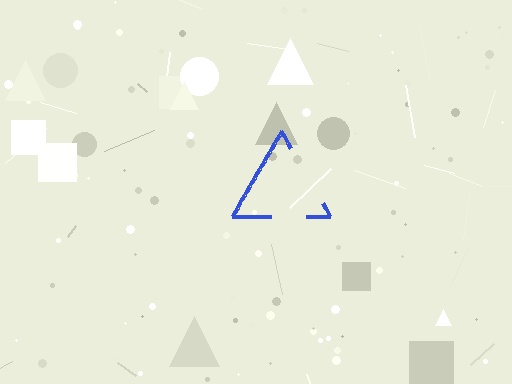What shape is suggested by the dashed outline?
The dashed outline suggests a triangle.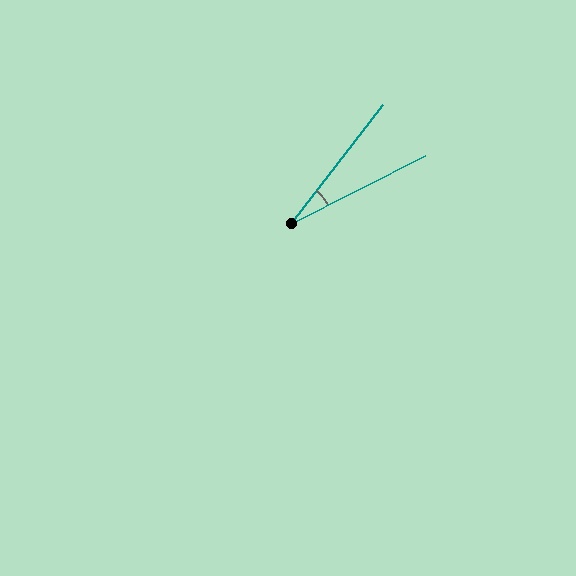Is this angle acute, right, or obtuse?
It is acute.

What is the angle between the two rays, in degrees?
Approximately 25 degrees.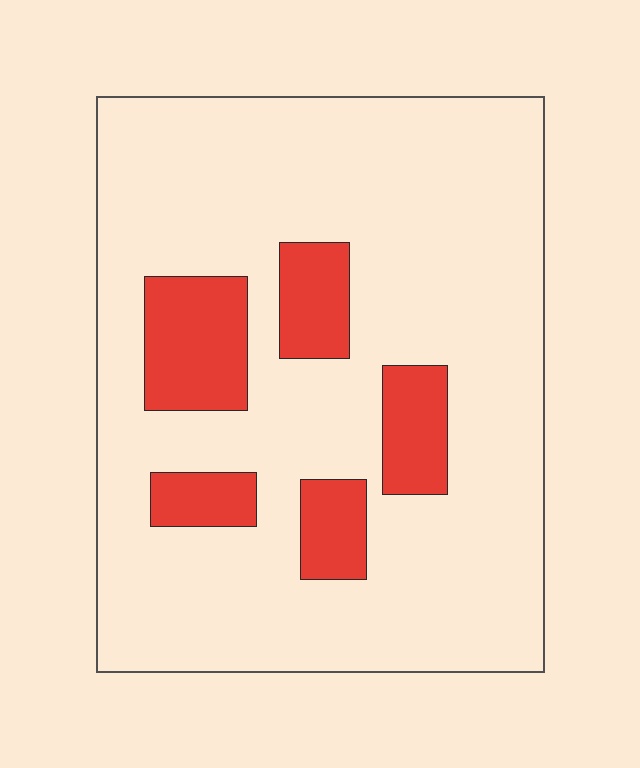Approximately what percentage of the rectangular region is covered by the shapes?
Approximately 15%.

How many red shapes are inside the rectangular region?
5.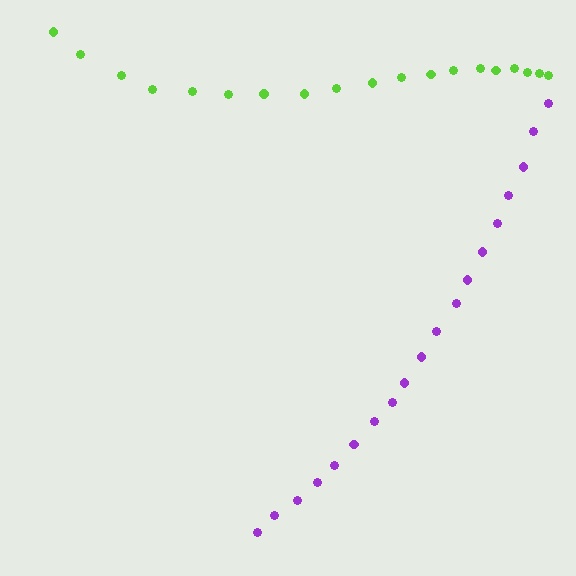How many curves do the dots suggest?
There are 2 distinct paths.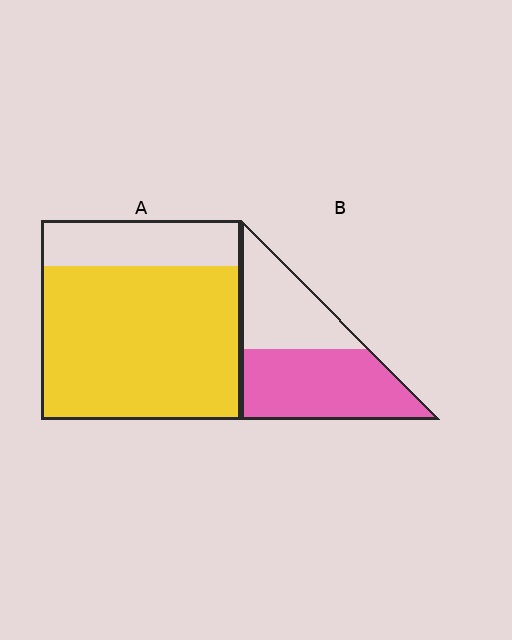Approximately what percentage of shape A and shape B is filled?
A is approximately 75% and B is approximately 60%.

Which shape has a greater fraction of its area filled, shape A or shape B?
Shape A.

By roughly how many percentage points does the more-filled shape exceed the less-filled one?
By roughly 20 percentage points (A over B).